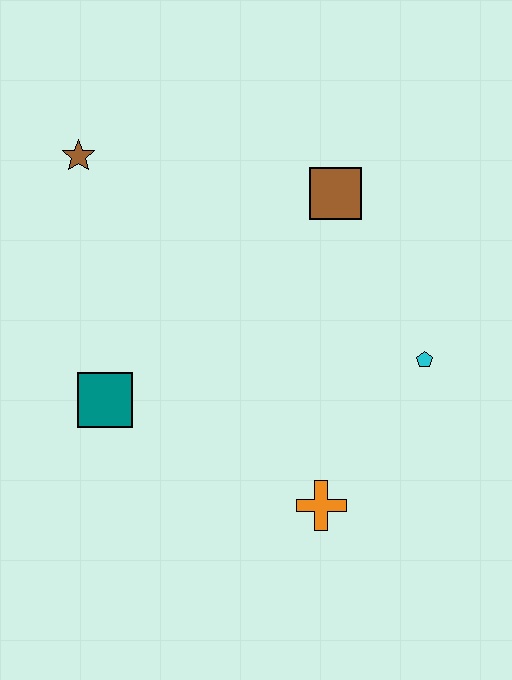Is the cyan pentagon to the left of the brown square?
No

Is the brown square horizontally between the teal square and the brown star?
No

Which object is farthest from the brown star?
The orange cross is farthest from the brown star.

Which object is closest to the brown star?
The teal square is closest to the brown star.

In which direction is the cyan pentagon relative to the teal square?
The cyan pentagon is to the right of the teal square.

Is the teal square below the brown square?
Yes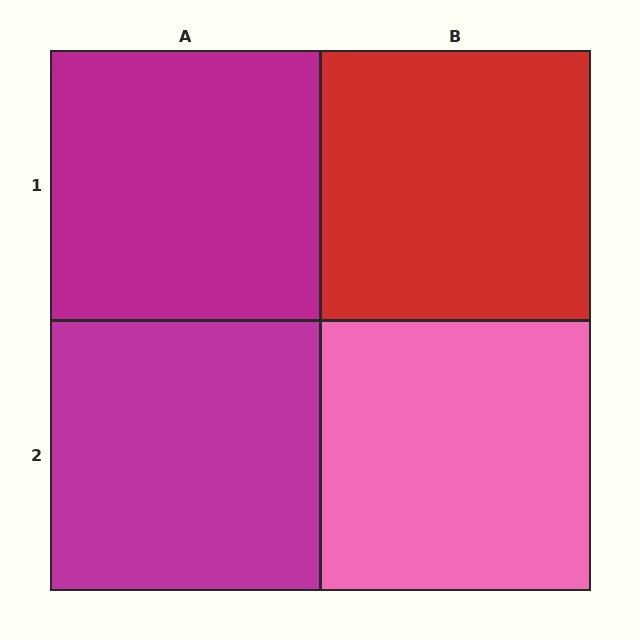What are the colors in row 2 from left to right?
Magenta, pink.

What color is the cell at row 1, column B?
Red.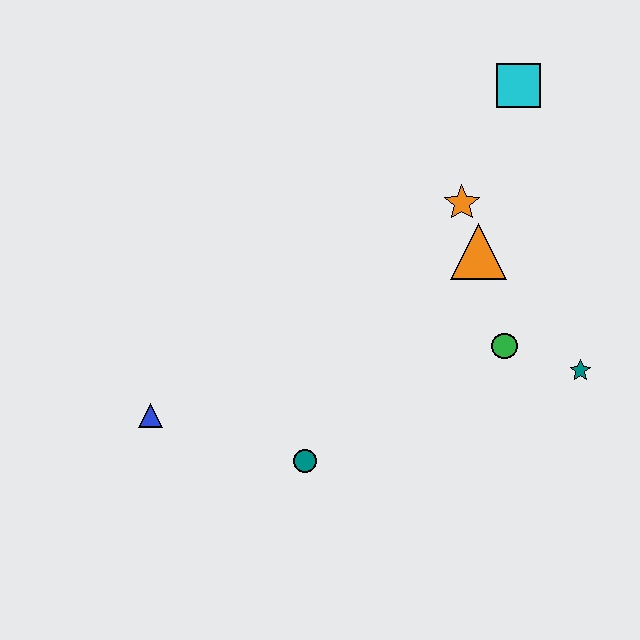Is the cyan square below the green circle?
No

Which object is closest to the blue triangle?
The teal circle is closest to the blue triangle.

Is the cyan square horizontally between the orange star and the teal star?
Yes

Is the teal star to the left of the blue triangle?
No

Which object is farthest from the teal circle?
The cyan square is farthest from the teal circle.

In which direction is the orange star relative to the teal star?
The orange star is above the teal star.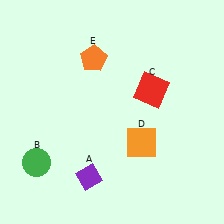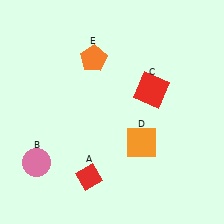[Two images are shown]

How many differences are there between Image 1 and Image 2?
There are 2 differences between the two images.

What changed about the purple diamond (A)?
In Image 1, A is purple. In Image 2, it changed to red.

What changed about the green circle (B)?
In Image 1, B is green. In Image 2, it changed to pink.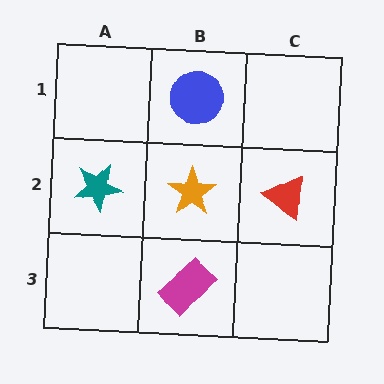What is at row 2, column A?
A teal star.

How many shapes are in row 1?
1 shape.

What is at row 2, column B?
An orange star.